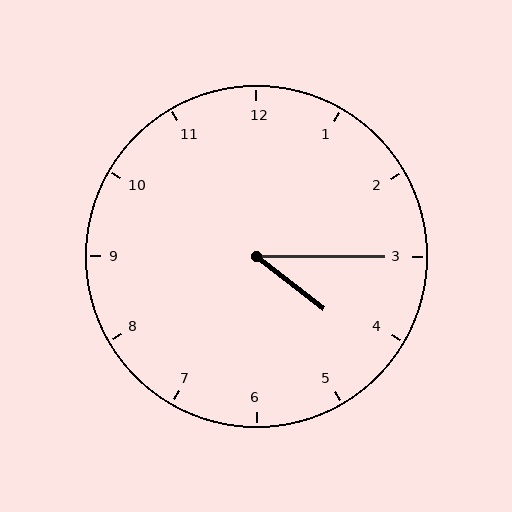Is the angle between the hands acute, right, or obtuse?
It is acute.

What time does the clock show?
4:15.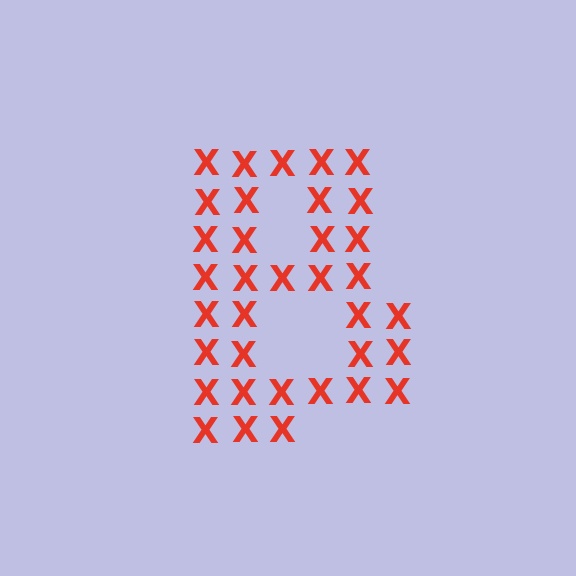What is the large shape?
The large shape is the letter B.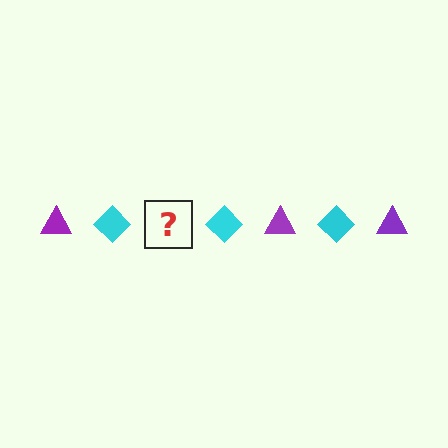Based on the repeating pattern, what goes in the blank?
The blank should be a purple triangle.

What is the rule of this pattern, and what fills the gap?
The rule is that the pattern alternates between purple triangle and cyan diamond. The gap should be filled with a purple triangle.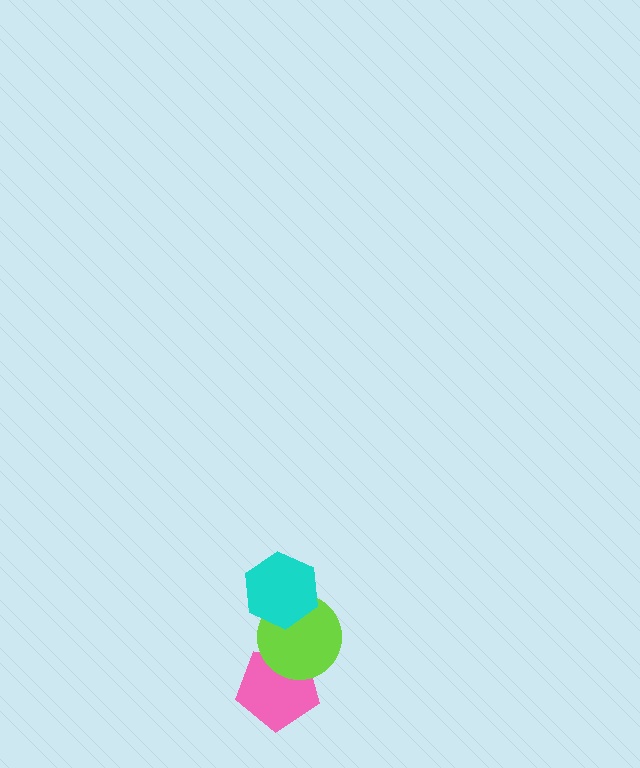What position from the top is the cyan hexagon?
The cyan hexagon is 1st from the top.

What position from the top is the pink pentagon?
The pink pentagon is 3rd from the top.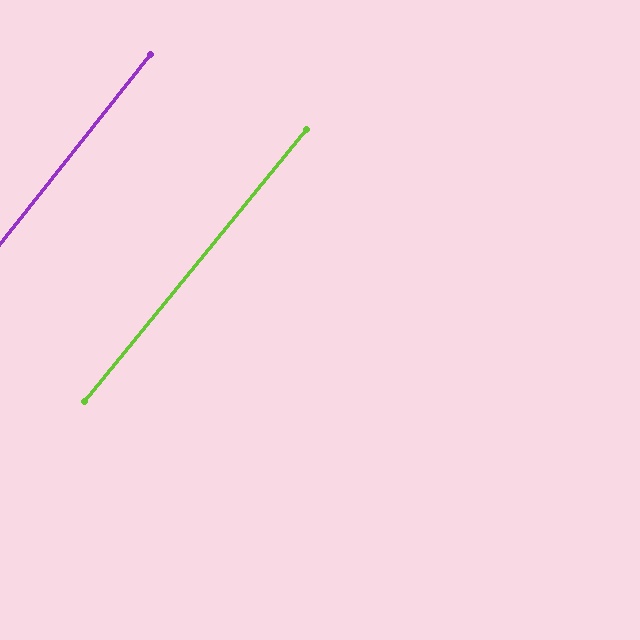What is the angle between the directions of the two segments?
Approximately 1 degree.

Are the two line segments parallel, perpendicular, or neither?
Parallel — their directions differ by only 0.7°.